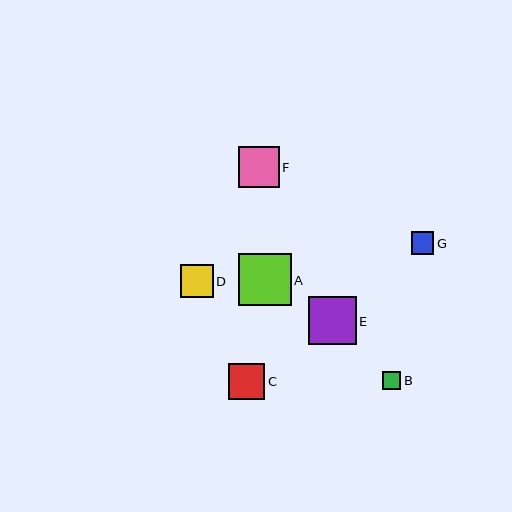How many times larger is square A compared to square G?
Square A is approximately 2.3 times the size of square G.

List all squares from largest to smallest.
From largest to smallest: A, E, F, C, D, G, B.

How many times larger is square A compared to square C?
Square A is approximately 1.5 times the size of square C.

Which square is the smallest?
Square B is the smallest with a size of approximately 18 pixels.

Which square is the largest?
Square A is the largest with a size of approximately 52 pixels.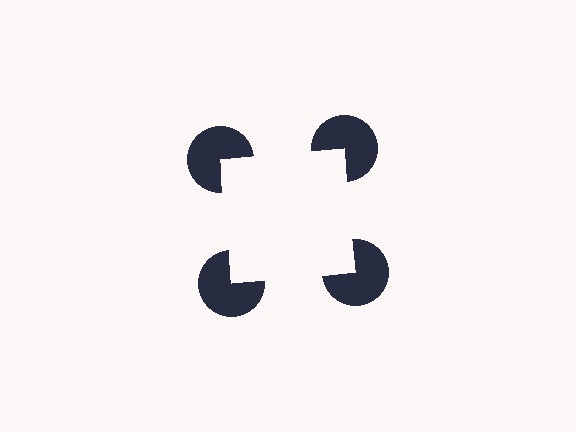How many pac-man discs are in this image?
There are 4 — one at each vertex of the illusory square.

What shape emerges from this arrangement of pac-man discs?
An illusory square — its edges are inferred from the aligned wedge cuts in the pac-man discs, not physically drawn.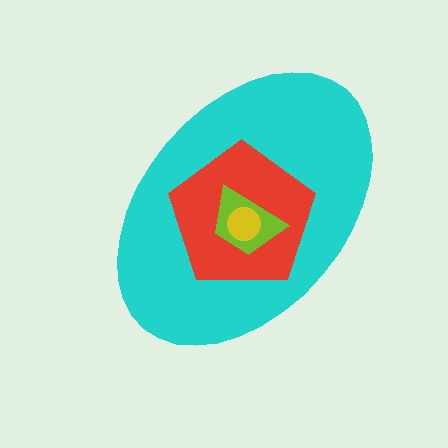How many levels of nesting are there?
4.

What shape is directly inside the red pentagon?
The lime trapezoid.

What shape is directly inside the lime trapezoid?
The yellow circle.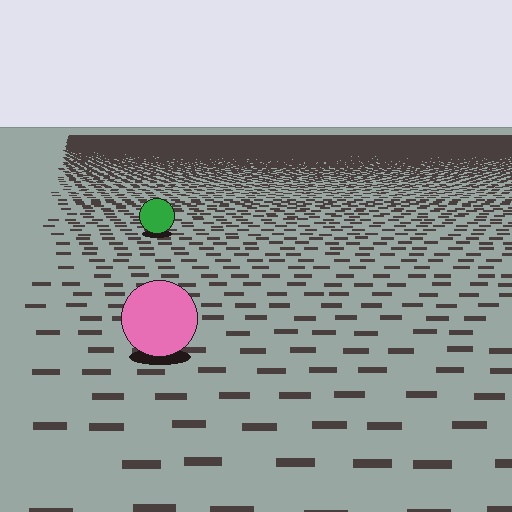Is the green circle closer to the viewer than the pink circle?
No. The pink circle is closer — you can tell from the texture gradient: the ground texture is coarser near it.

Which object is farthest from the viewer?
The green circle is farthest from the viewer. It appears smaller and the ground texture around it is denser.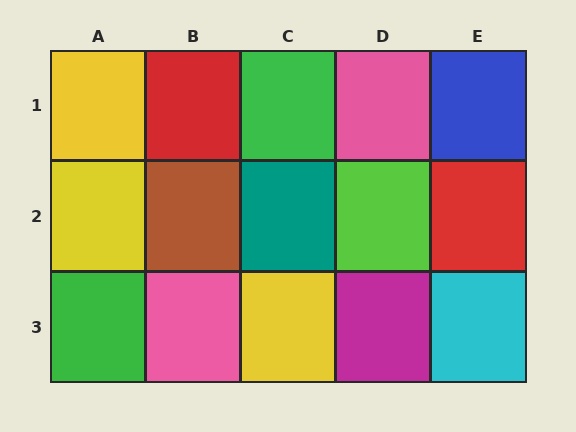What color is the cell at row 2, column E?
Red.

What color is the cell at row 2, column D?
Lime.